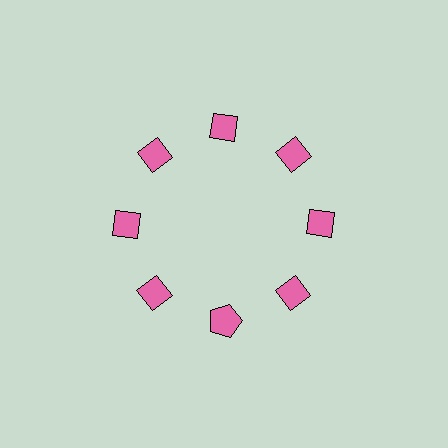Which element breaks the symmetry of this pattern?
The pink pentagon at roughly the 6 o'clock position breaks the symmetry. All other shapes are pink diamonds.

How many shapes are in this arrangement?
There are 8 shapes arranged in a ring pattern.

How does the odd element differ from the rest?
It has a different shape: pentagon instead of diamond.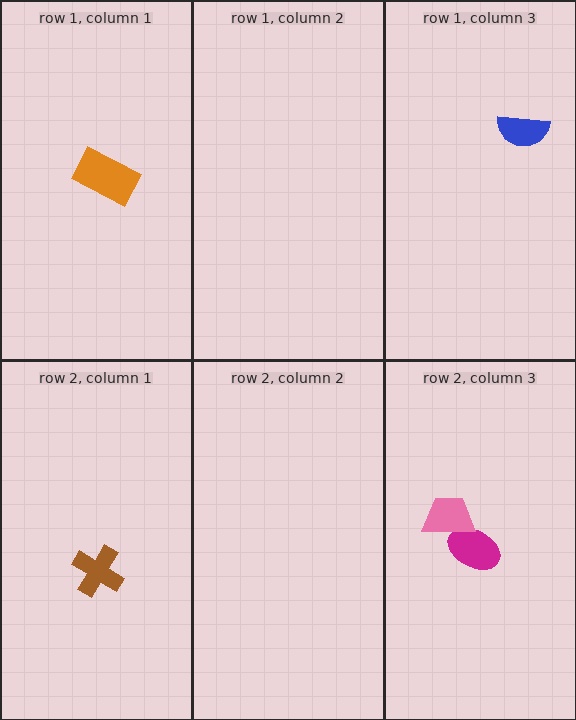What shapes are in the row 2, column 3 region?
The magenta ellipse, the pink trapezoid.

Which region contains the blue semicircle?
The row 1, column 3 region.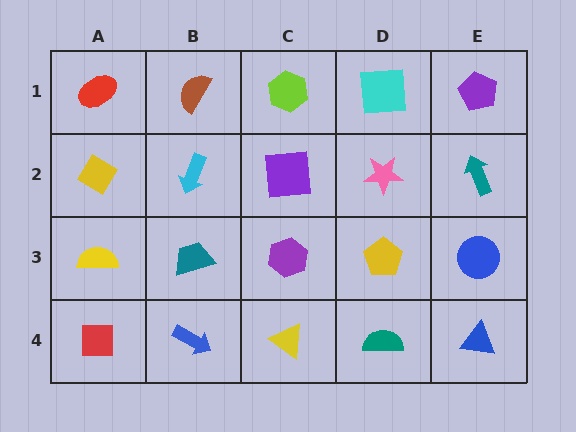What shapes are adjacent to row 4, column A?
A yellow semicircle (row 3, column A), a blue arrow (row 4, column B).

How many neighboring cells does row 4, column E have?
2.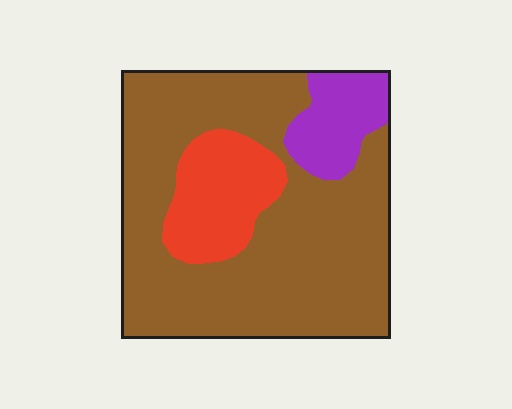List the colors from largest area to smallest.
From largest to smallest: brown, red, purple.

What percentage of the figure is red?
Red takes up about one sixth (1/6) of the figure.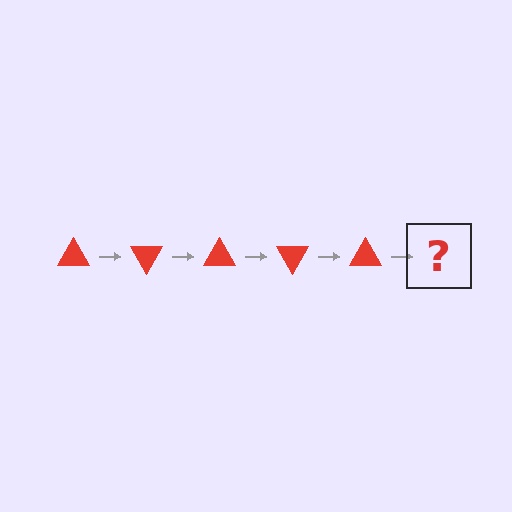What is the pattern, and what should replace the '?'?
The pattern is that the triangle rotates 60 degrees each step. The '?' should be a red triangle rotated 300 degrees.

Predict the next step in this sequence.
The next step is a red triangle rotated 300 degrees.